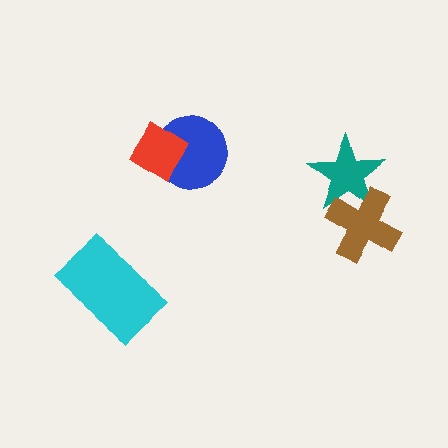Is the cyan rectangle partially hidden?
No, no other shape covers it.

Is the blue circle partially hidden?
Yes, it is partially covered by another shape.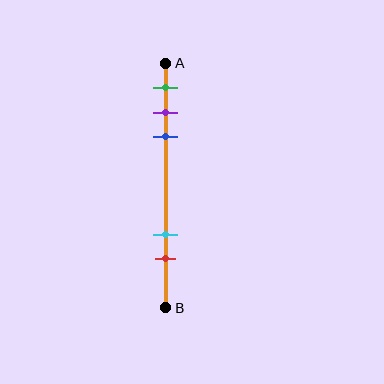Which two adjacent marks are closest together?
The purple and blue marks are the closest adjacent pair.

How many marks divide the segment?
There are 5 marks dividing the segment.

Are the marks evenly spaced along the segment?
No, the marks are not evenly spaced.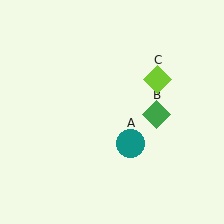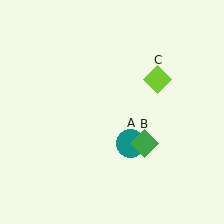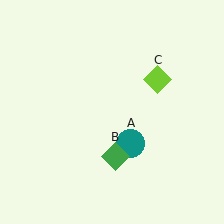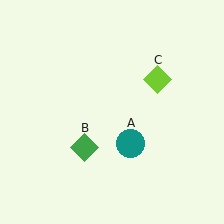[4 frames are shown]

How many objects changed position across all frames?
1 object changed position: green diamond (object B).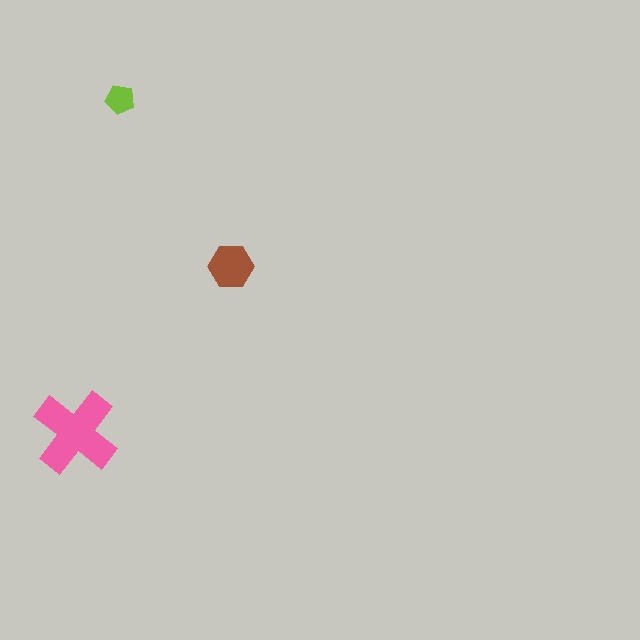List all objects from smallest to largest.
The lime pentagon, the brown hexagon, the pink cross.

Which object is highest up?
The lime pentagon is topmost.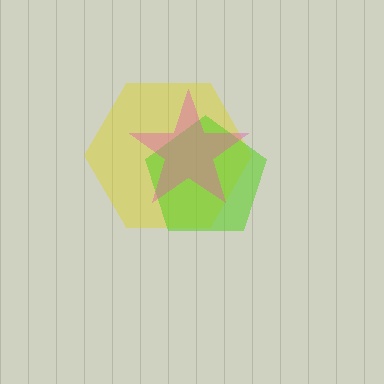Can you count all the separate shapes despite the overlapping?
Yes, there are 3 separate shapes.